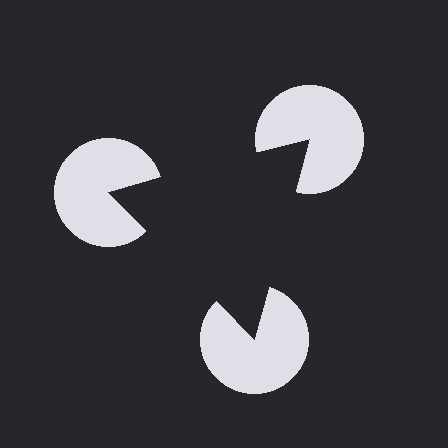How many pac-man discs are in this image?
There are 3 — one at each vertex of the illusory triangle.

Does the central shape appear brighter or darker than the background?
It typically appears slightly darker than the background, even though no actual brightness change is drawn.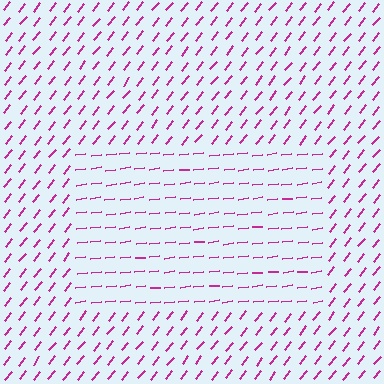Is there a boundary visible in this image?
Yes, there is a texture boundary formed by a change in line orientation.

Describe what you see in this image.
The image is filled with small magenta line segments. A rectangle region in the image has lines oriented differently from the surrounding lines, creating a visible texture boundary.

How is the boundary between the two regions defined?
The boundary is defined purely by a change in line orientation (approximately 45 degrees difference). All lines are the same color and thickness.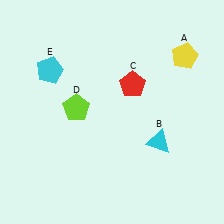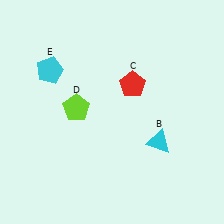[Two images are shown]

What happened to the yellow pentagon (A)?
The yellow pentagon (A) was removed in Image 2. It was in the top-right area of Image 1.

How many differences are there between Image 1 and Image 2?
There is 1 difference between the two images.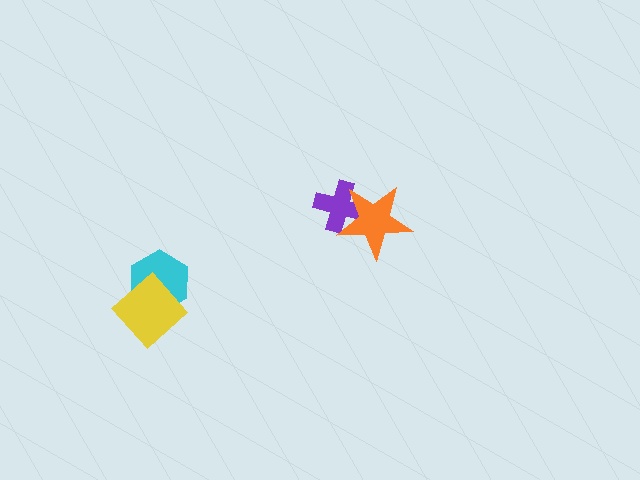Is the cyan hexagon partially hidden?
Yes, it is partially covered by another shape.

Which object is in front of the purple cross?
The orange star is in front of the purple cross.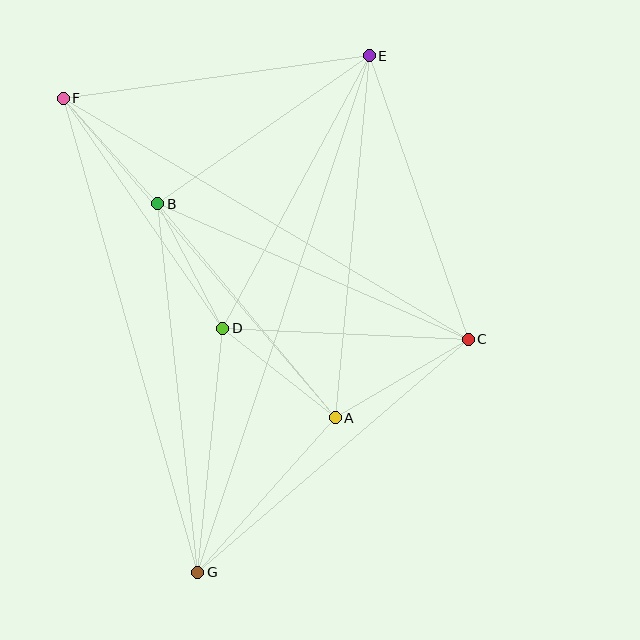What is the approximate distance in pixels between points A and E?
The distance between A and E is approximately 363 pixels.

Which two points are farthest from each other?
Points E and G are farthest from each other.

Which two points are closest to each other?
Points B and D are closest to each other.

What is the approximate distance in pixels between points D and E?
The distance between D and E is approximately 310 pixels.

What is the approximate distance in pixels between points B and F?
The distance between B and F is approximately 142 pixels.